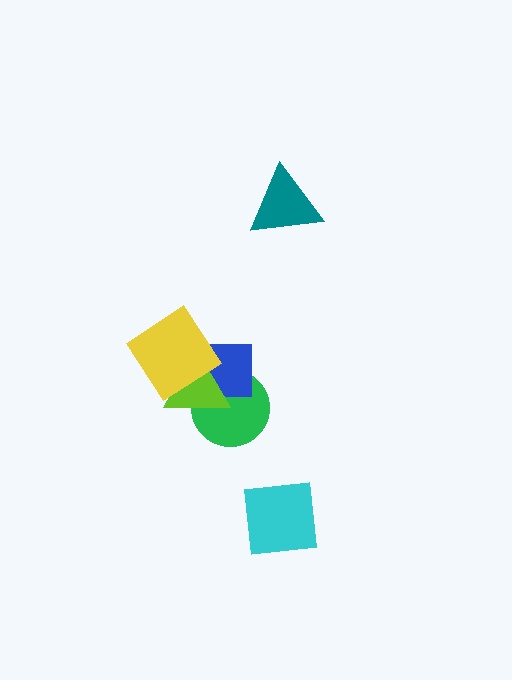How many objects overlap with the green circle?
2 objects overlap with the green circle.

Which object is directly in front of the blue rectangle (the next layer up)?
The lime triangle is directly in front of the blue rectangle.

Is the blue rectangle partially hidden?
Yes, it is partially covered by another shape.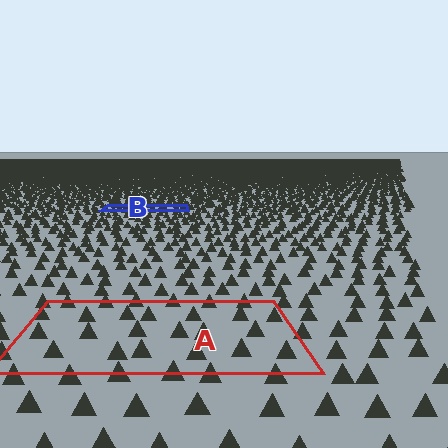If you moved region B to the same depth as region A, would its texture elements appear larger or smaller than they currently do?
They would appear larger. At a closer depth, the same texture elements are projected at a bigger on-screen size.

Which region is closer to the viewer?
Region A is closer. The texture elements there are larger and more spread out.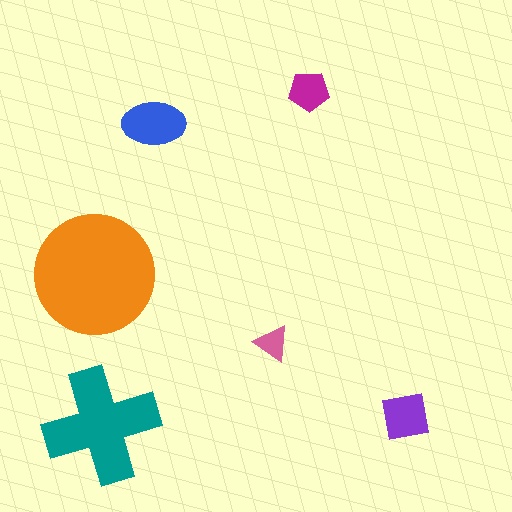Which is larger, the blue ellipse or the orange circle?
The orange circle.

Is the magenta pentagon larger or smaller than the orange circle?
Smaller.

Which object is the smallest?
The pink triangle.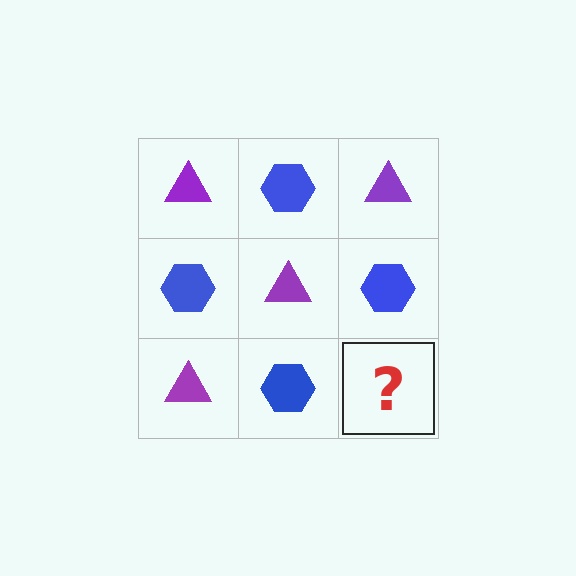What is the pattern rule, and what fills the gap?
The rule is that it alternates purple triangle and blue hexagon in a checkerboard pattern. The gap should be filled with a purple triangle.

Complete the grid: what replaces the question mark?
The question mark should be replaced with a purple triangle.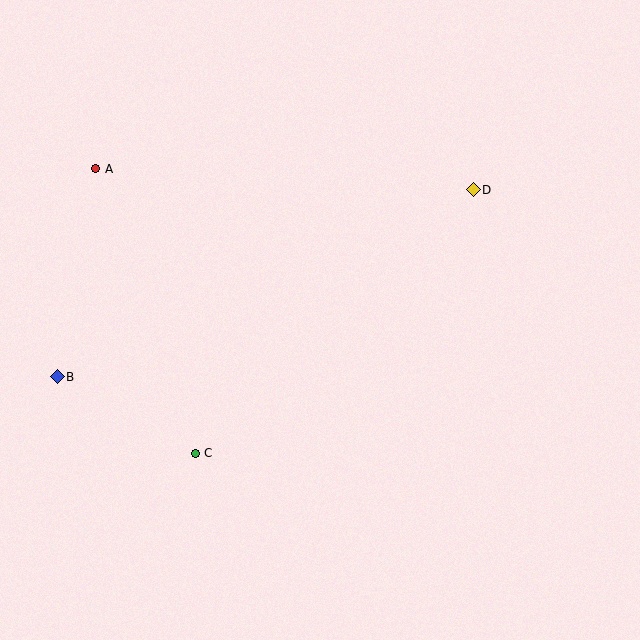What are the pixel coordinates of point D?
Point D is at (473, 190).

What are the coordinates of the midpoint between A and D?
The midpoint between A and D is at (284, 179).